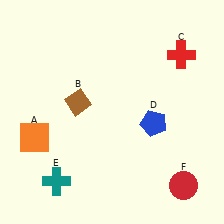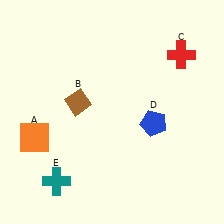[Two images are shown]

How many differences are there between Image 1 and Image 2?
There is 1 difference between the two images.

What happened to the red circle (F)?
The red circle (F) was removed in Image 2. It was in the bottom-right area of Image 1.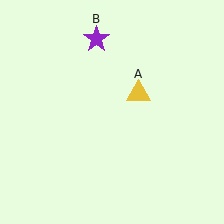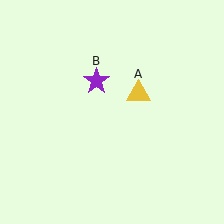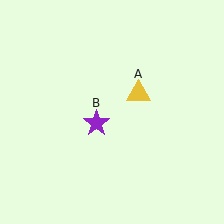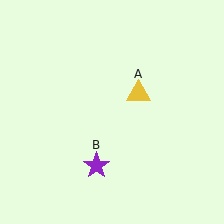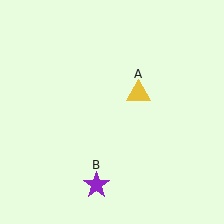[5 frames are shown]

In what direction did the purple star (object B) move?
The purple star (object B) moved down.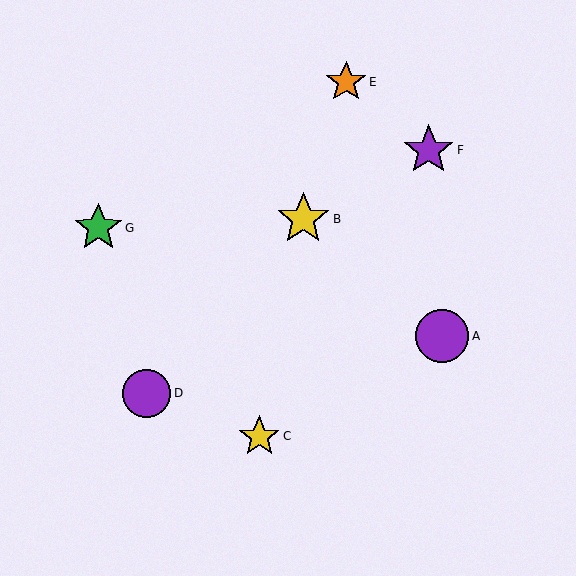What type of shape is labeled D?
Shape D is a purple circle.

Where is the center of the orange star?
The center of the orange star is at (346, 82).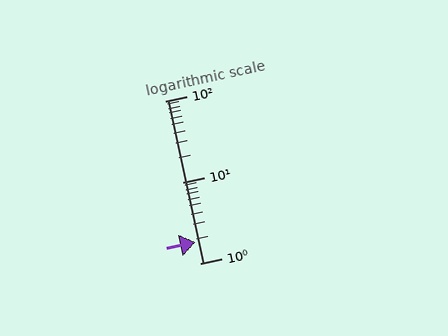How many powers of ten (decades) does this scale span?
The scale spans 2 decades, from 1 to 100.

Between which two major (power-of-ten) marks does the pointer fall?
The pointer is between 1 and 10.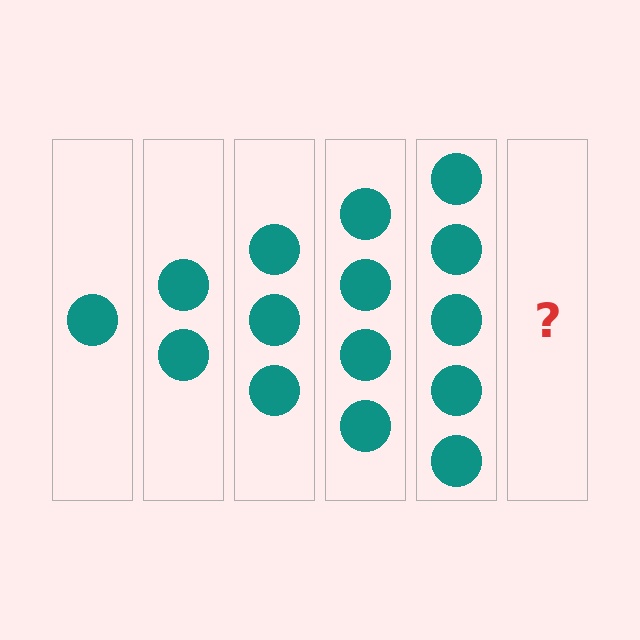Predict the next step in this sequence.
The next step is 6 circles.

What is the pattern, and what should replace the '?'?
The pattern is that each step adds one more circle. The '?' should be 6 circles.